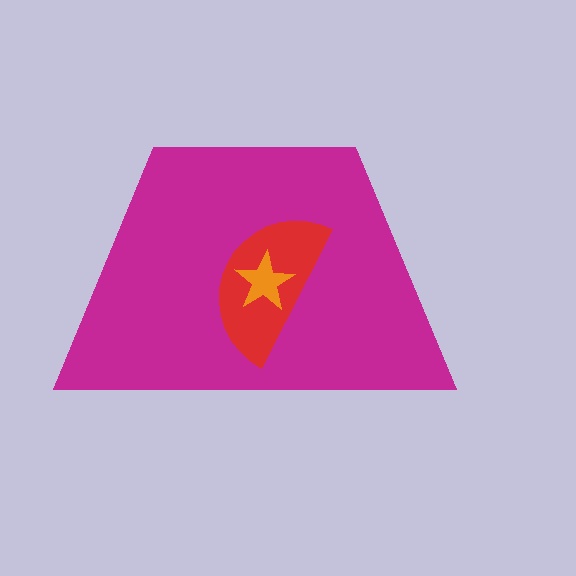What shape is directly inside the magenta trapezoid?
The red semicircle.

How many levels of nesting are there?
3.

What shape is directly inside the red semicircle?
The orange star.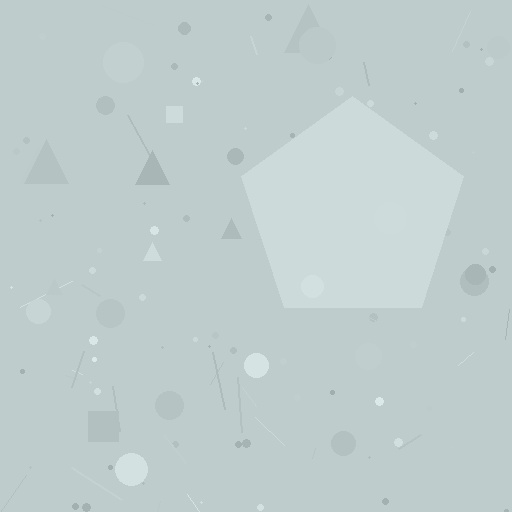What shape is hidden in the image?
A pentagon is hidden in the image.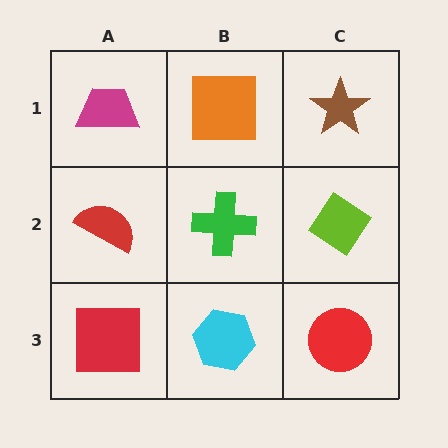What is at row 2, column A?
A red semicircle.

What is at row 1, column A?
A magenta trapezoid.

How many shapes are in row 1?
3 shapes.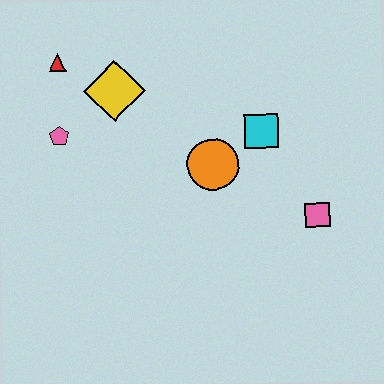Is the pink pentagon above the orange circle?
Yes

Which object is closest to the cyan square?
The orange circle is closest to the cyan square.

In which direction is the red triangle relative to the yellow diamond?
The red triangle is to the left of the yellow diamond.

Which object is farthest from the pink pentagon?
The pink square is farthest from the pink pentagon.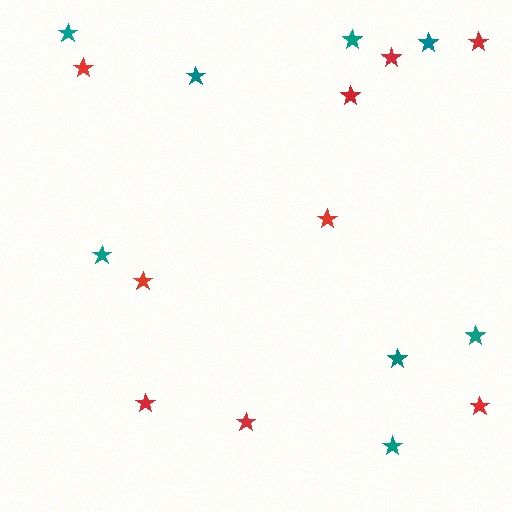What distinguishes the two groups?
There are 2 groups: one group of teal stars (8) and one group of red stars (9).